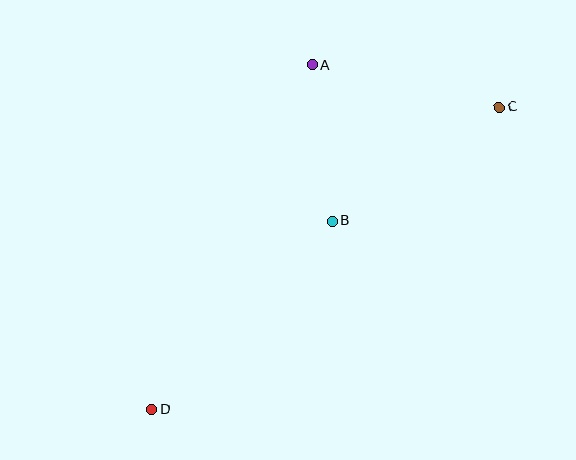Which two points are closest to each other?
Points A and B are closest to each other.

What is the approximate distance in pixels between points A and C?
The distance between A and C is approximately 191 pixels.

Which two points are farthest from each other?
Points C and D are farthest from each other.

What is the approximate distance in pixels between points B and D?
The distance between B and D is approximately 261 pixels.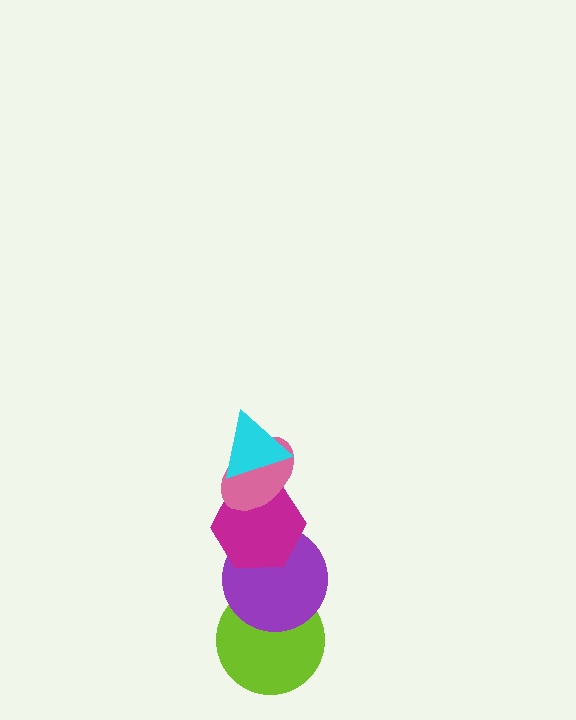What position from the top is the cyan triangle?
The cyan triangle is 1st from the top.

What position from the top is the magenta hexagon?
The magenta hexagon is 3rd from the top.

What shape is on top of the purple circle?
The magenta hexagon is on top of the purple circle.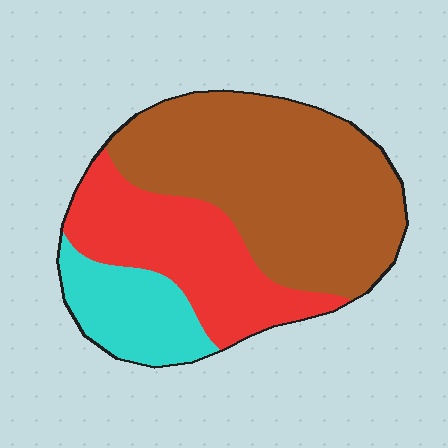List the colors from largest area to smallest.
From largest to smallest: brown, red, cyan.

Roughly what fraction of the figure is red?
Red takes up between a quarter and a half of the figure.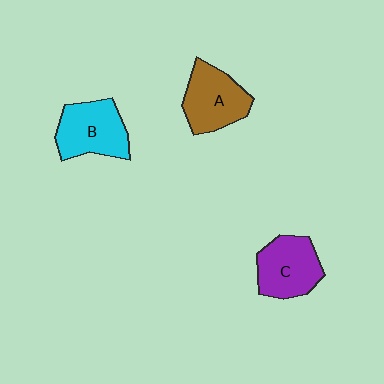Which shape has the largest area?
Shape B (cyan).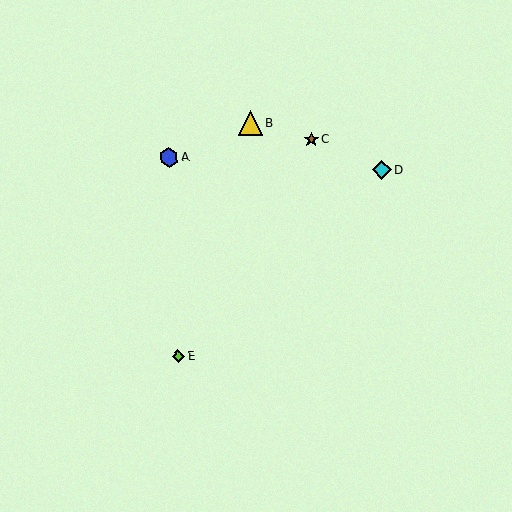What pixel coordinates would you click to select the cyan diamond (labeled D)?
Click at (381, 170) to select the cyan diamond D.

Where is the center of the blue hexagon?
The center of the blue hexagon is at (169, 158).